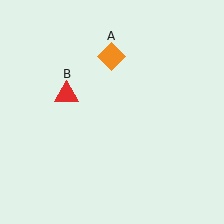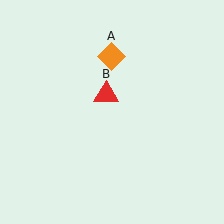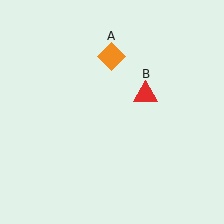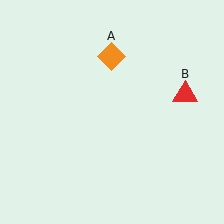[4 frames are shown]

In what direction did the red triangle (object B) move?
The red triangle (object B) moved right.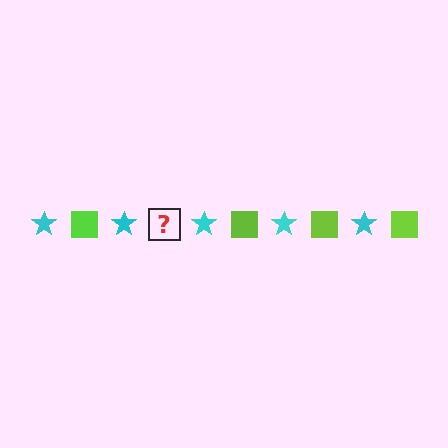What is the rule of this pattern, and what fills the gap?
The rule is that the pattern alternates between cyan star and lime square. The gap should be filled with a lime square.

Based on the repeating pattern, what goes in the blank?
The blank should be a lime square.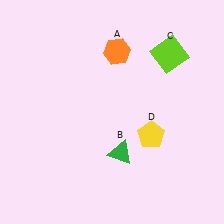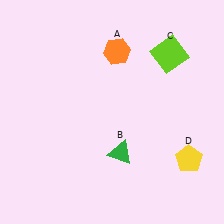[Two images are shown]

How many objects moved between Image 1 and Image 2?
1 object moved between the two images.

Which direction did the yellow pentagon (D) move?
The yellow pentagon (D) moved right.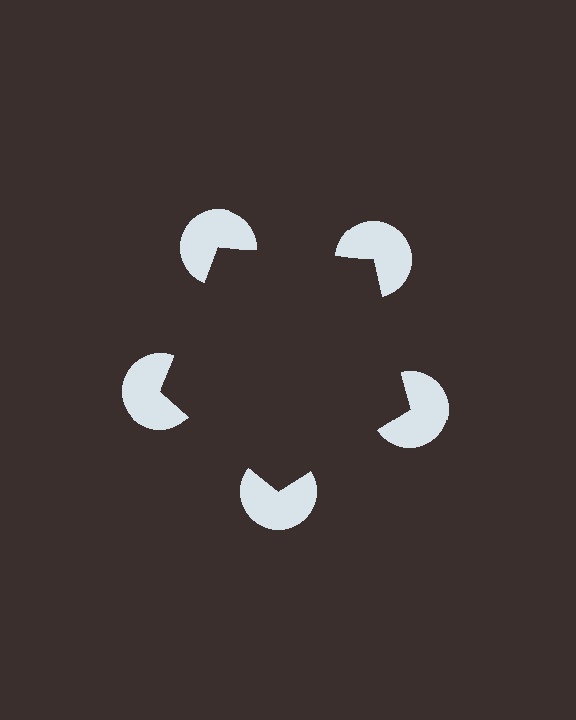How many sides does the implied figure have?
5 sides.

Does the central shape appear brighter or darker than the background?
It typically appears slightly darker than the background, even though no actual brightness change is drawn.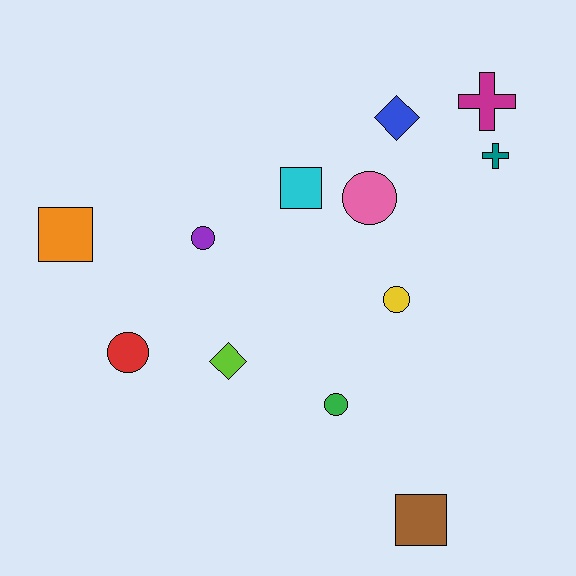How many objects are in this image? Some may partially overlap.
There are 12 objects.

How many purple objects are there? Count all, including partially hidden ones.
There is 1 purple object.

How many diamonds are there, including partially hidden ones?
There are 2 diamonds.